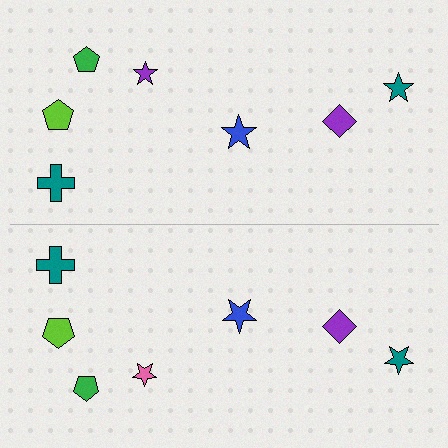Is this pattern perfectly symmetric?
No, the pattern is not perfectly symmetric. The pink star on the bottom side breaks the symmetry — its mirror counterpart is purple.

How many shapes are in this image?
There are 14 shapes in this image.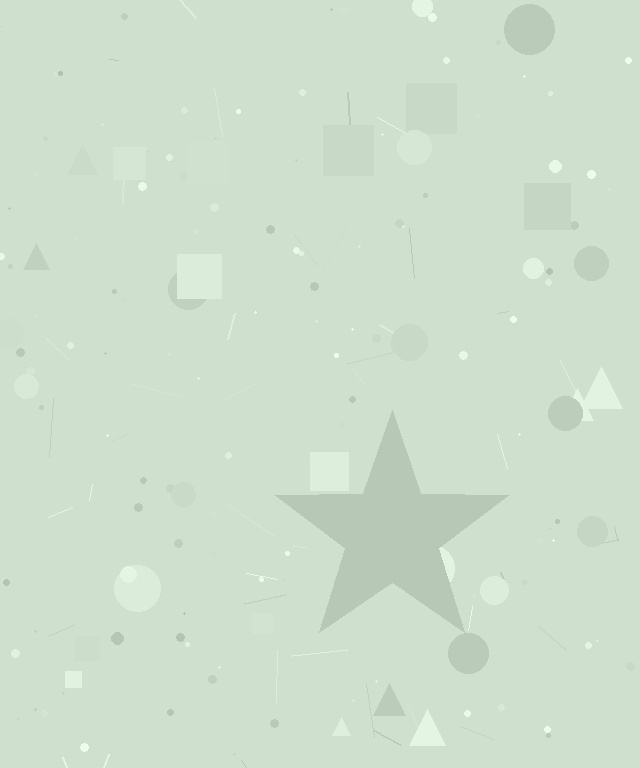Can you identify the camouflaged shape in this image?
The camouflaged shape is a star.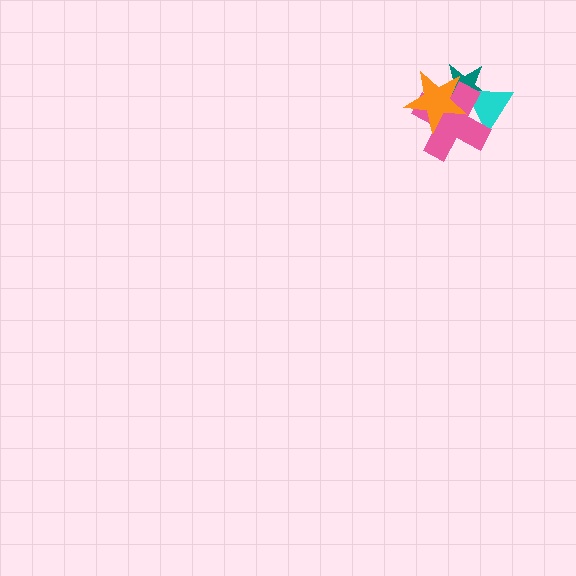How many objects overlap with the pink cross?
3 objects overlap with the pink cross.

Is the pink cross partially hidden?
Yes, it is partially covered by another shape.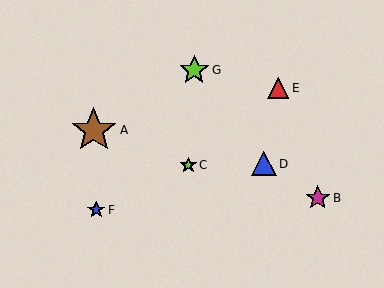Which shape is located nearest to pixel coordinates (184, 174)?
The lime star (labeled C) at (188, 165) is nearest to that location.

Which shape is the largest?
The brown star (labeled A) is the largest.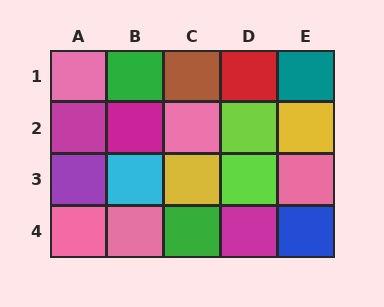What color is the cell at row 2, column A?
Magenta.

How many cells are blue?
1 cell is blue.